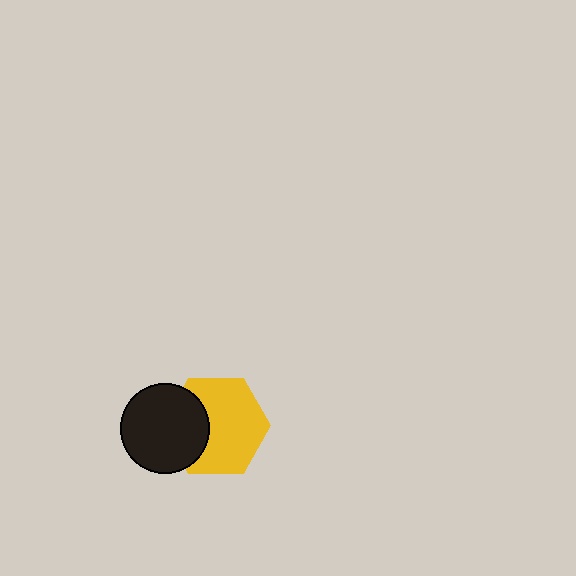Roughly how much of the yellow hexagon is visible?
Most of it is visible (roughly 69%).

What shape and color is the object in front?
The object in front is a black circle.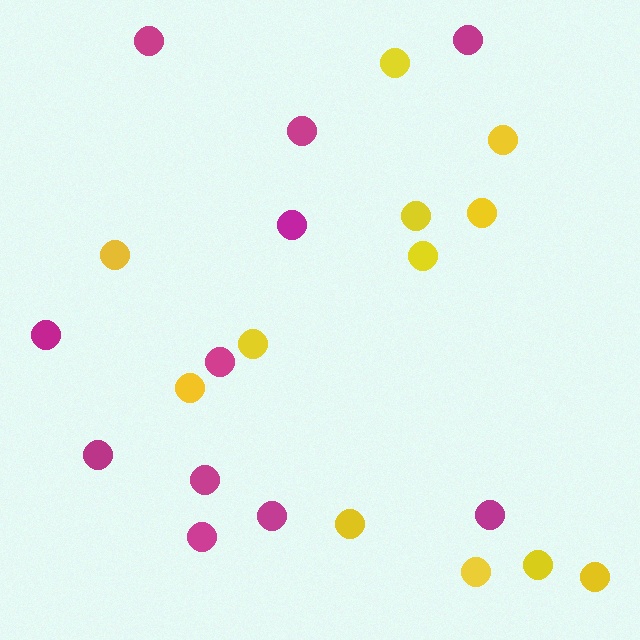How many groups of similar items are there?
There are 2 groups: one group of magenta circles (11) and one group of yellow circles (12).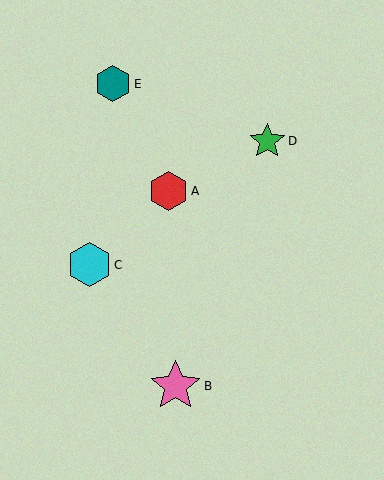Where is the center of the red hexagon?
The center of the red hexagon is at (168, 191).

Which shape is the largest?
The pink star (labeled B) is the largest.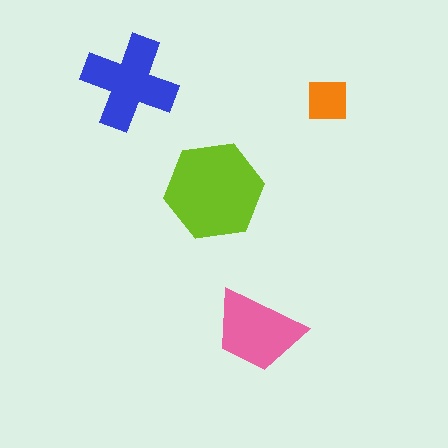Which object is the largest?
The lime hexagon.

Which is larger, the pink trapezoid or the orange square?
The pink trapezoid.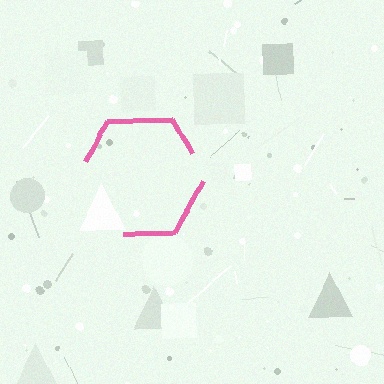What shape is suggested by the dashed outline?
The dashed outline suggests a hexagon.